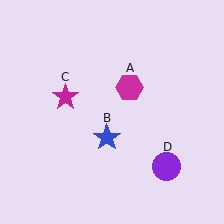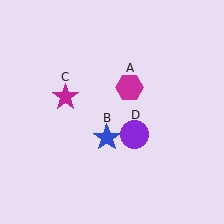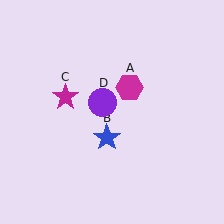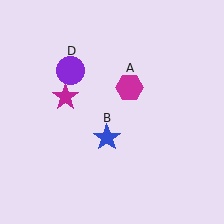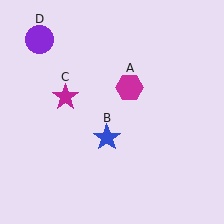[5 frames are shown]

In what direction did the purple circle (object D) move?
The purple circle (object D) moved up and to the left.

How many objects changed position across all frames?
1 object changed position: purple circle (object D).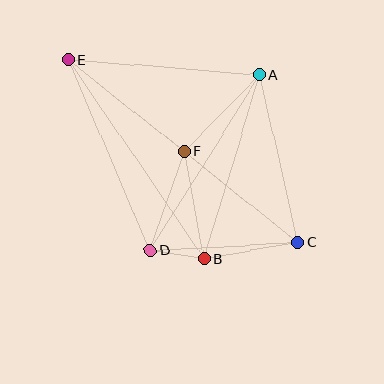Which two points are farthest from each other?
Points C and E are farthest from each other.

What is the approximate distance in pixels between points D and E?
The distance between D and E is approximately 208 pixels.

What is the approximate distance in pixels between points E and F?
The distance between E and F is approximately 148 pixels.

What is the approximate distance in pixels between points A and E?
The distance between A and E is approximately 192 pixels.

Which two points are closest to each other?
Points B and D are closest to each other.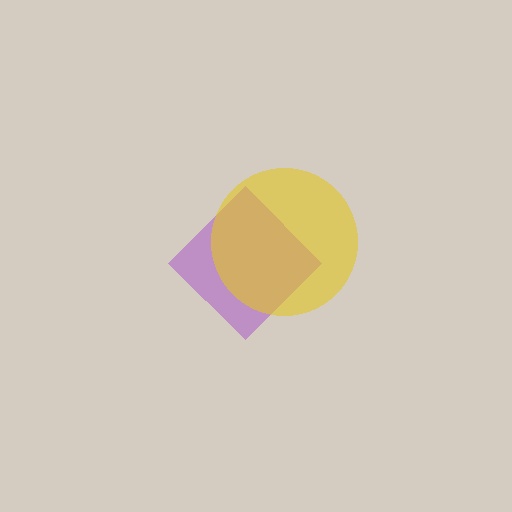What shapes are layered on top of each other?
The layered shapes are: a purple diamond, a yellow circle.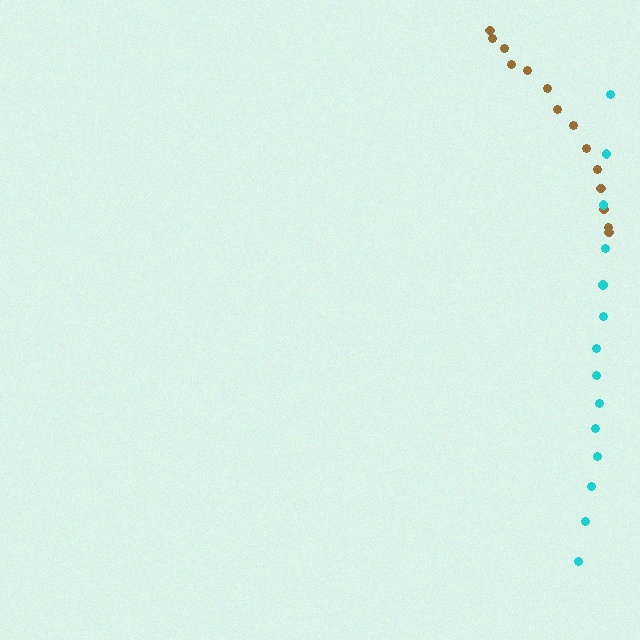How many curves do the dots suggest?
There are 2 distinct paths.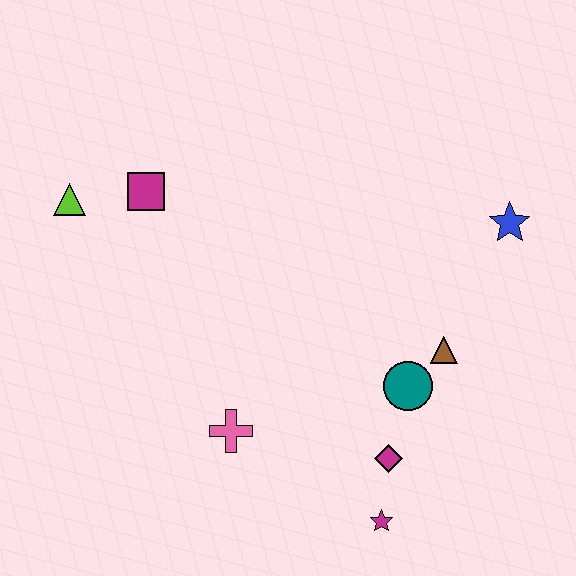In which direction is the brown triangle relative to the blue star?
The brown triangle is below the blue star.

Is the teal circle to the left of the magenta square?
No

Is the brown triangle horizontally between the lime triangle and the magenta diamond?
No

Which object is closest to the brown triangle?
The teal circle is closest to the brown triangle.